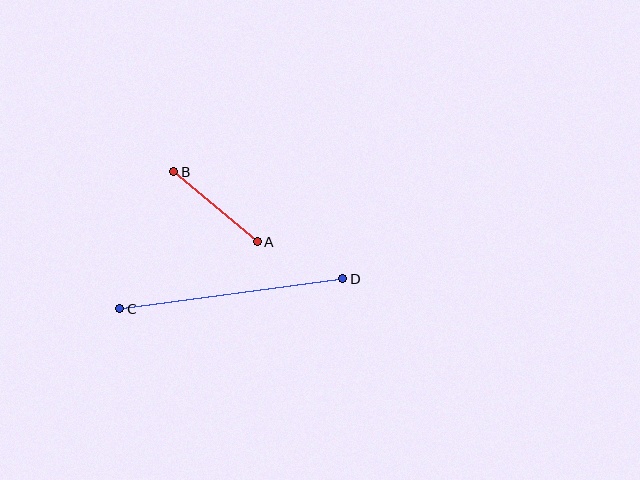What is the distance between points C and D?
The distance is approximately 225 pixels.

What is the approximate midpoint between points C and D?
The midpoint is at approximately (231, 294) pixels.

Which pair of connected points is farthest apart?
Points C and D are farthest apart.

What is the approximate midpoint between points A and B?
The midpoint is at approximately (216, 207) pixels.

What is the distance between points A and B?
The distance is approximately 109 pixels.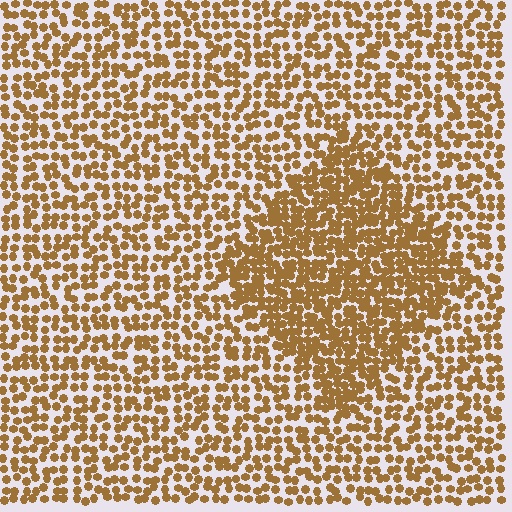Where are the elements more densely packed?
The elements are more densely packed inside the diamond boundary.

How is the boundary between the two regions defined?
The boundary is defined by a change in element density (approximately 1.8x ratio). All elements are the same color, size, and shape.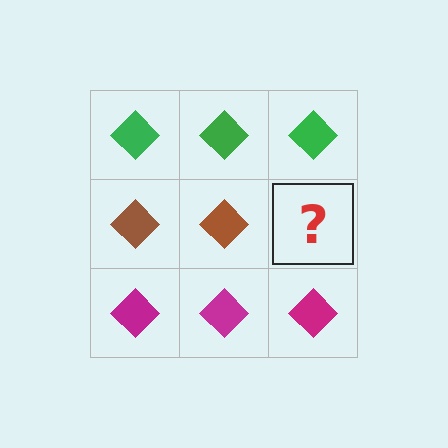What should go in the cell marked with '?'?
The missing cell should contain a brown diamond.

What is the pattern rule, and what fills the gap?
The rule is that each row has a consistent color. The gap should be filled with a brown diamond.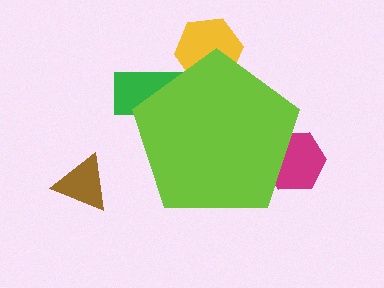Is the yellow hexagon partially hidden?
Yes, the yellow hexagon is partially hidden behind the lime pentagon.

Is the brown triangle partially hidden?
No, the brown triangle is fully visible.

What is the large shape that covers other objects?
A lime pentagon.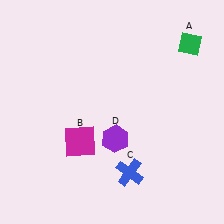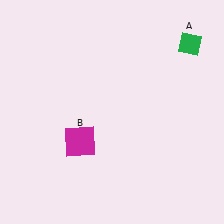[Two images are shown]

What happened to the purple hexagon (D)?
The purple hexagon (D) was removed in Image 2. It was in the bottom-right area of Image 1.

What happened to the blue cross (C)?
The blue cross (C) was removed in Image 2. It was in the bottom-right area of Image 1.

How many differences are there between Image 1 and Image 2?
There are 2 differences between the two images.